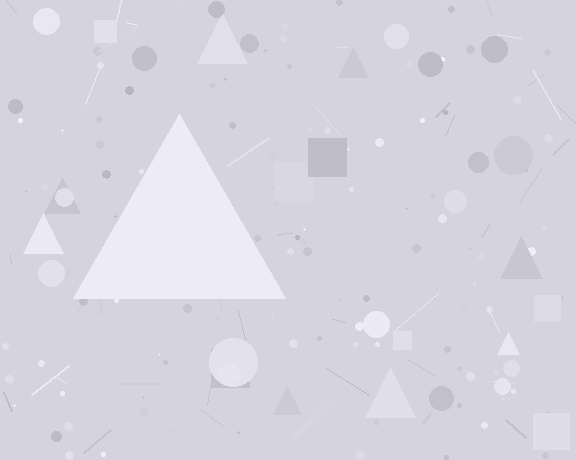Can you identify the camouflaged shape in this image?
The camouflaged shape is a triangle.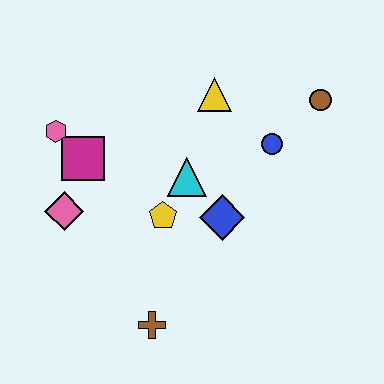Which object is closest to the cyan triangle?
The yellow pentagon is closest to the cyan triangle.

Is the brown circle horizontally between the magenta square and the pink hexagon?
No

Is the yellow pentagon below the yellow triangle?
Yes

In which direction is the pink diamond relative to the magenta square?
The pink diamond is below the magenta square.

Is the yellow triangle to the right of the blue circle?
No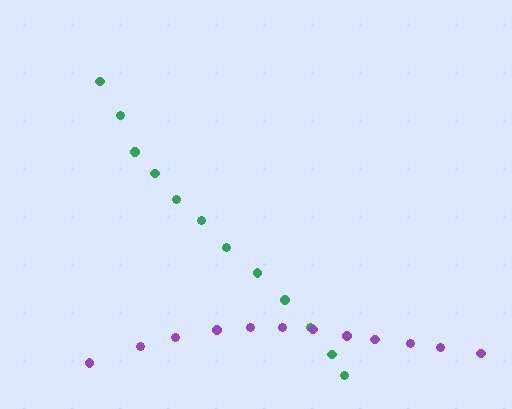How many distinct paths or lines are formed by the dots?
There are 2 distinct paths.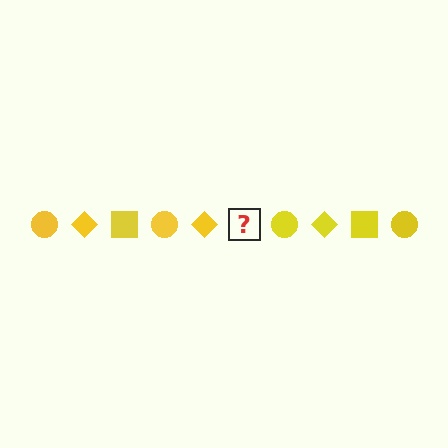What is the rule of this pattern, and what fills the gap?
The rule is that the pattern cycles through circle, diamond, square shapes in yellow. The gap should be filled with a yellow square.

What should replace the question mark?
The question mark should be replaced with a yellow square.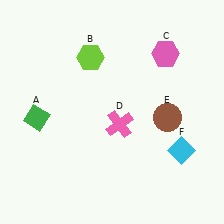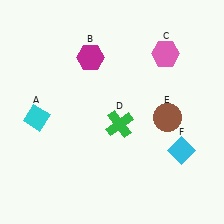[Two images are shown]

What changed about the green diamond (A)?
In Image 1, A is green. In Image 2, it changed to cyan.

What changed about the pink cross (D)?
In Image 1, D is pink. In Image 2, it changed to green.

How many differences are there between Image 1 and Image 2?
There are 3 differences between the two images.